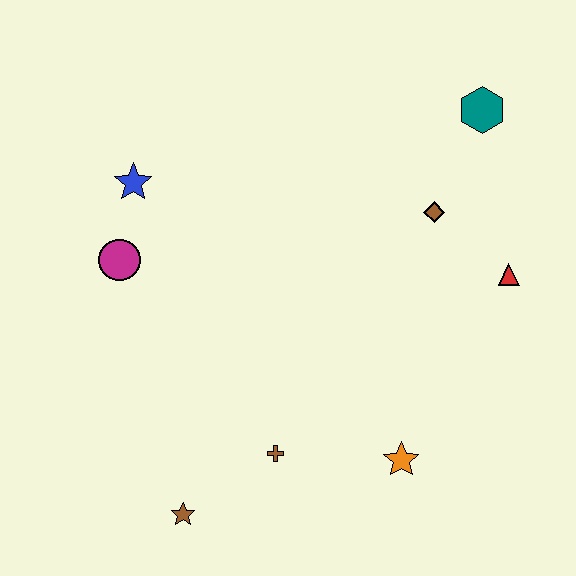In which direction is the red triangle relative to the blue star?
The red triangle is to the right of the blue star.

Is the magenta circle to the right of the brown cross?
No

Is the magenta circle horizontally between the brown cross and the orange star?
No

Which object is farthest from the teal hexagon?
The brown star is farthest from the teal hexagon.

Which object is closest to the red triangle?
The brown diamond is closest to the red triangle.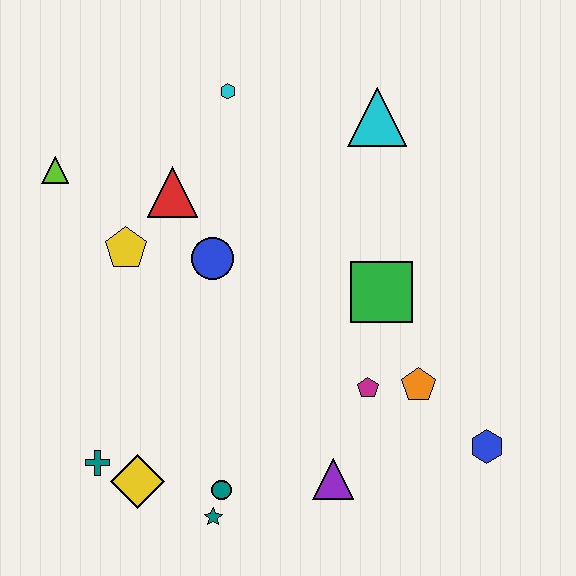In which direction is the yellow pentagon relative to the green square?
The yellow pentagon is to the left of the green square.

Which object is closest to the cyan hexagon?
The red triangle is closest to the cyan hexagon.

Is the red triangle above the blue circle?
Yes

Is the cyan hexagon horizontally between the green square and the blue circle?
Yes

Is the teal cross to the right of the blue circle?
No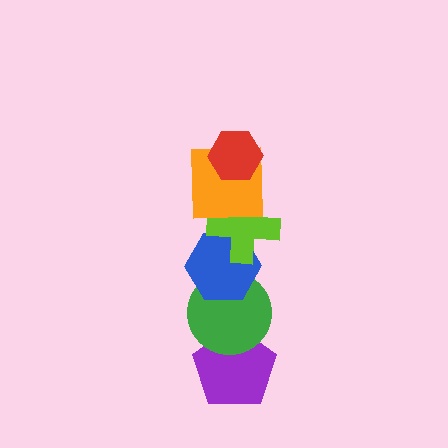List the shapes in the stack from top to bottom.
From top to bottom: the red hexagon, the orange square, the lime cross, the blue hexagon, the green circle, the purple pentagon.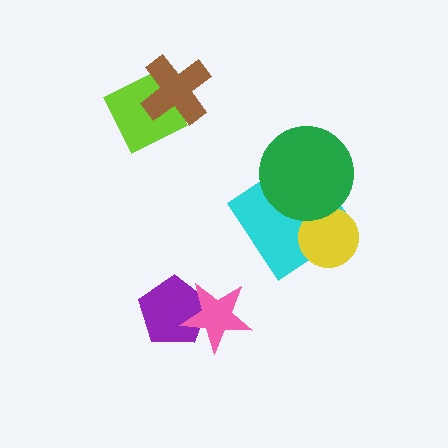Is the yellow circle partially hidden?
Yes, it is partially covered by another shape.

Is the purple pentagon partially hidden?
Yes, it is partially covered by another shape.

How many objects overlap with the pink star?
1 object overlaps with the pink star.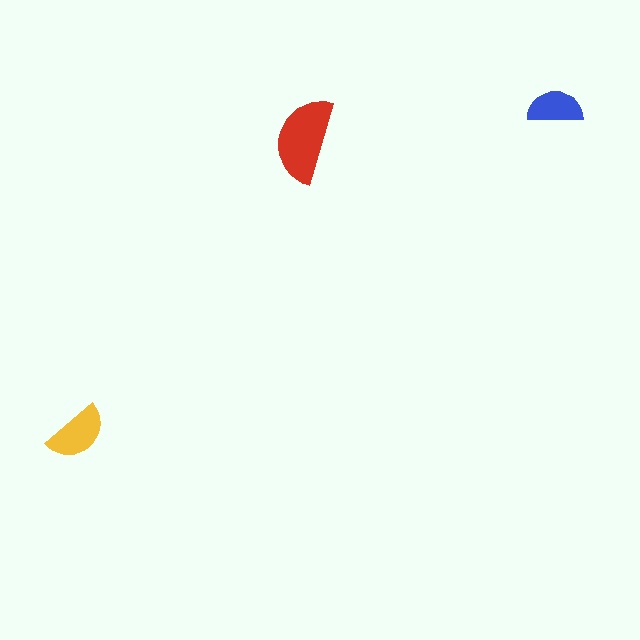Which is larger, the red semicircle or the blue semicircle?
The red one.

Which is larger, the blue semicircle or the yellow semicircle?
The yellow one.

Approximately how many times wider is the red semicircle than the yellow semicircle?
About 1.5 times wider.